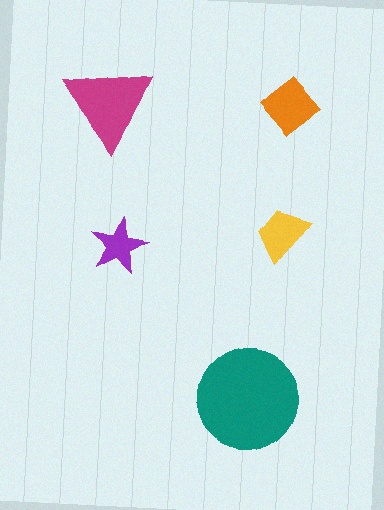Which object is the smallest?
The purple star.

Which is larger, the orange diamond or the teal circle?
The teal circle.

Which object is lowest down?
The teal circle is bottommost.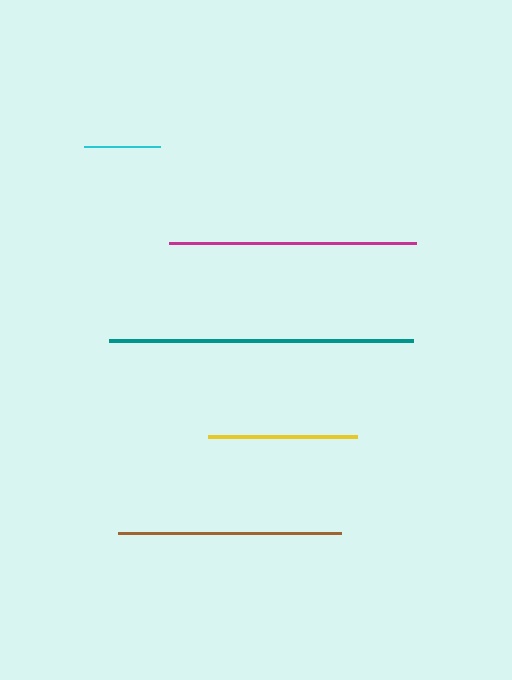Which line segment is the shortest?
The cyan line is the shortest at approximately 76 pixels.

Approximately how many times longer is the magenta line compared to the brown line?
The magenta line is approximately 1.1 times the length of the brown line.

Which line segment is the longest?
The teal line is the longest at approximately 304 pixels.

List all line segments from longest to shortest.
From longest to shortest: teal, magenta, brown, yellow, cyan.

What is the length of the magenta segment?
The magenta segment is approximately 248 pixels long.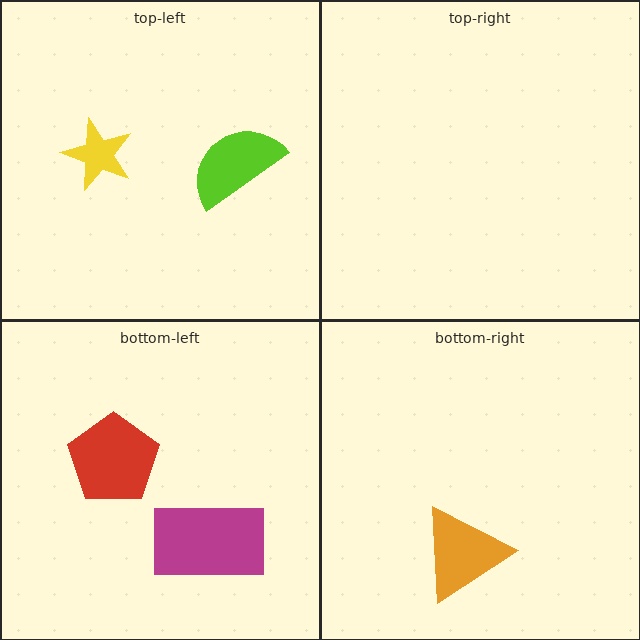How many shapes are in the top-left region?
2.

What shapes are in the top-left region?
The lime semicircle, the yellow star.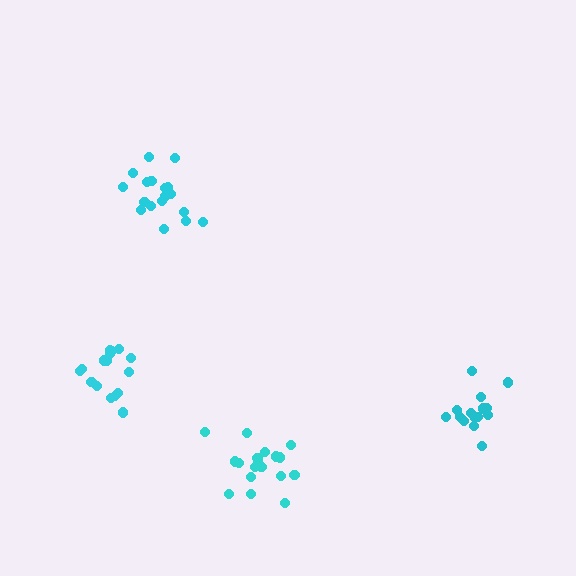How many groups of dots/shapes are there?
There are 4 groups.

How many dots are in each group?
Group 1: 19 dots, Group 2: 18 dots, Group 3: 18 dots, Group 4: 16 dots (71 total).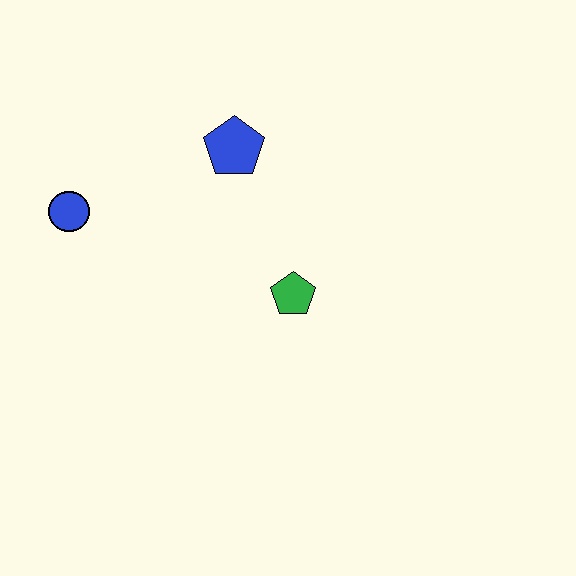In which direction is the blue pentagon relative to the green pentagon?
The blue pentagon is above the green pentagon.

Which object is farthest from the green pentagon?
The blue circle is farthest from the green pentagon.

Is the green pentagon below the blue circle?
Yes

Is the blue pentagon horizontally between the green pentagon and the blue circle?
Yes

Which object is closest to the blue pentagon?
The green pentagon is closest to the blue pentagon.